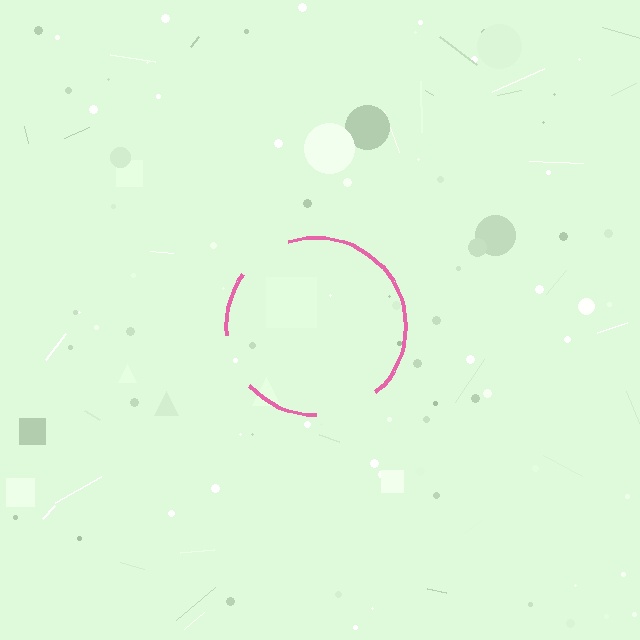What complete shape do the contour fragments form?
The contour fragments form a circle.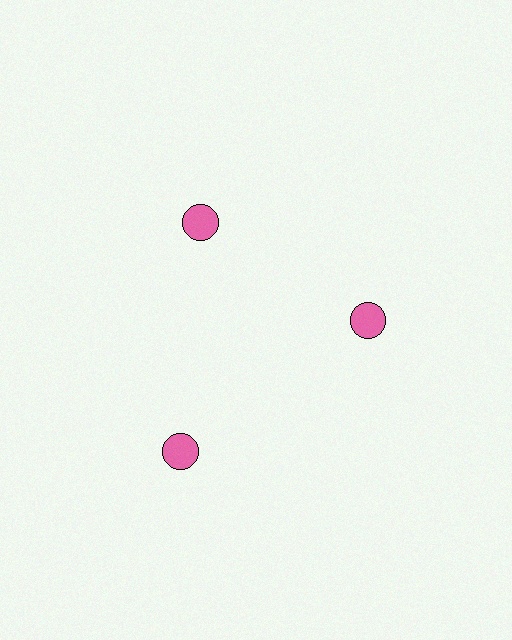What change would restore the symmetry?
The symmetry would be restored by moving it inward, back onto the ring so that all 3 circles sit at equal angles and equal distance from the center.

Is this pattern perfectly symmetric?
No. The 3 pink circles are arranged in a ring, but one element near the 7 o'clock position is pushed outward from the center, breaking the 3-fold rotational symmetry.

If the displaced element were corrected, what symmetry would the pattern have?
It would have 3-fold rotational symmetry — the pattern would map onto itself every 120 degrees.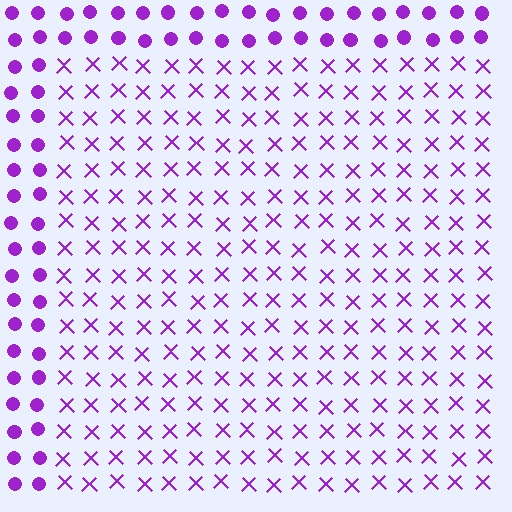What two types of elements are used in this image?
The image uses X marks inside the rectangle region and circles outside it.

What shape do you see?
I see a rectangle.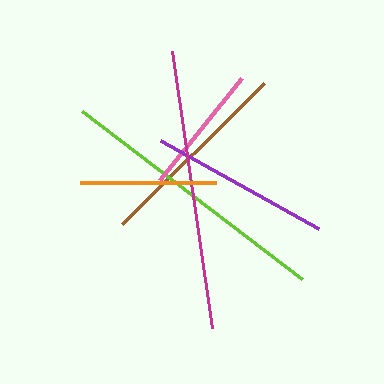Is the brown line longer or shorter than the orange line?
The brown line is longer than the orange line.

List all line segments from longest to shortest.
From longest to shortest: magenta, lime, brown, purple, orange, pink.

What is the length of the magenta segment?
The magenta segment is approximately 279 pixels long.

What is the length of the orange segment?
The orange segment is approximately 135 pixels long.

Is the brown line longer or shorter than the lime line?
The lime line is longer than the brown line.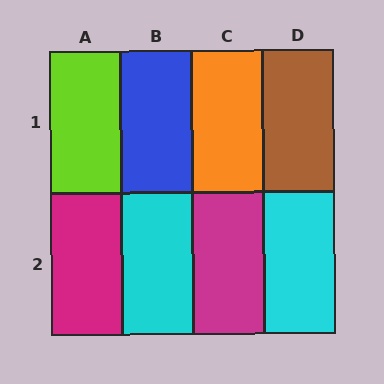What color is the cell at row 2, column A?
Magenta.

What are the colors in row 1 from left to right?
Lime, blue, orange, brown.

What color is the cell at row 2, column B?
Cyan.